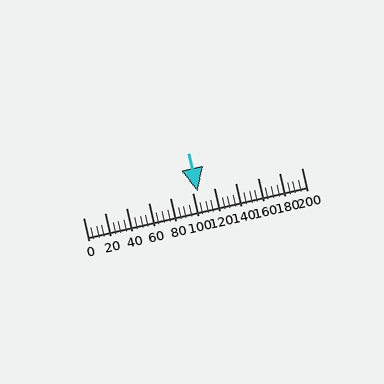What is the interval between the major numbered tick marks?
The major tick marks are spaced 20 units apart.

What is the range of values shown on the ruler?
The ruler shows values from 0 to 200.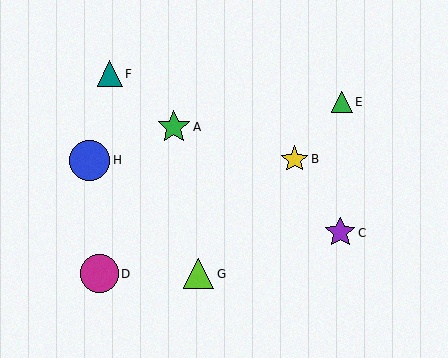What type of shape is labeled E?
Shape E is a green triangle.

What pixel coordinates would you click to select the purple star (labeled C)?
Click at (340, 233) to select the purple star C.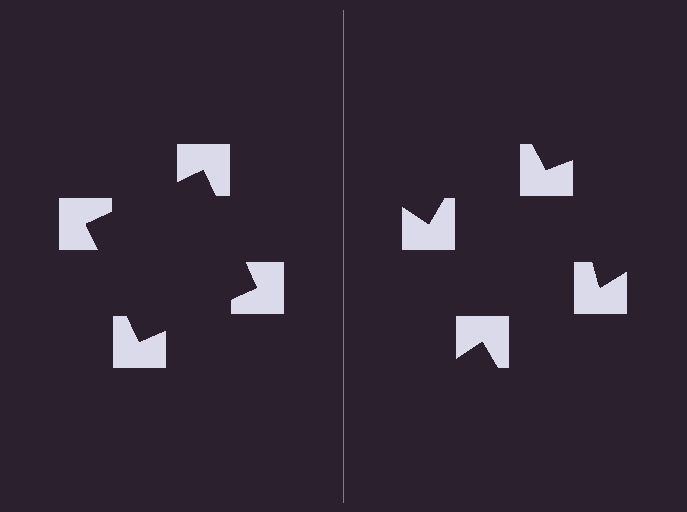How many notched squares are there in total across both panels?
8 — 4 on each side.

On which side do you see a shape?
An illusory square appears on the left side. On the right side the wedge cuts are rotated, so no coherent shape forms.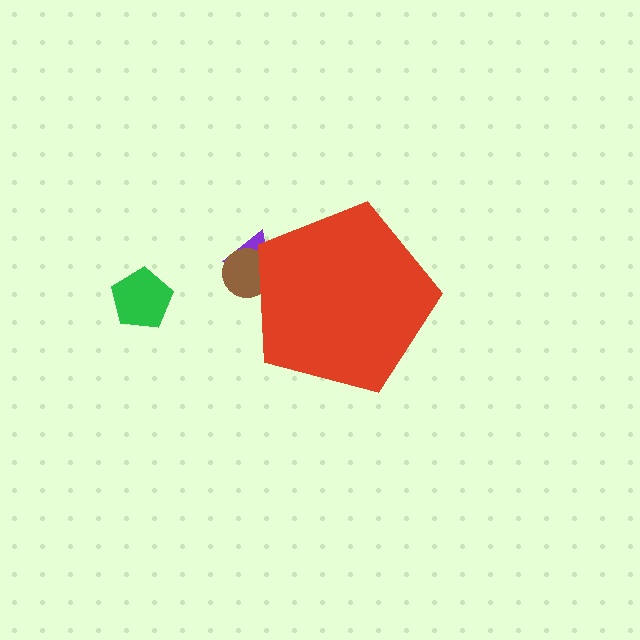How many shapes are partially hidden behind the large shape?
2 shapes are partially hidden.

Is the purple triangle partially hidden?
Yes, the purple triangle is partially hidden behind the red pentagon.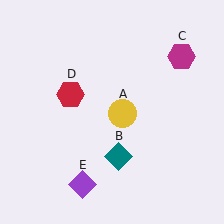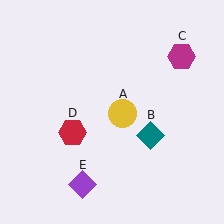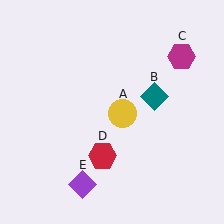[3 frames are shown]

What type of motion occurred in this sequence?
The teal diamond (object B), red hexagon (object D) rotated counterclockwise around the center of the scene.